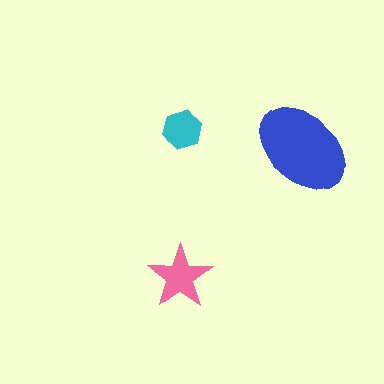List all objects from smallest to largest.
The cyan hexagon, the pink star, the blue ellipse.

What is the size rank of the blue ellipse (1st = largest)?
1st.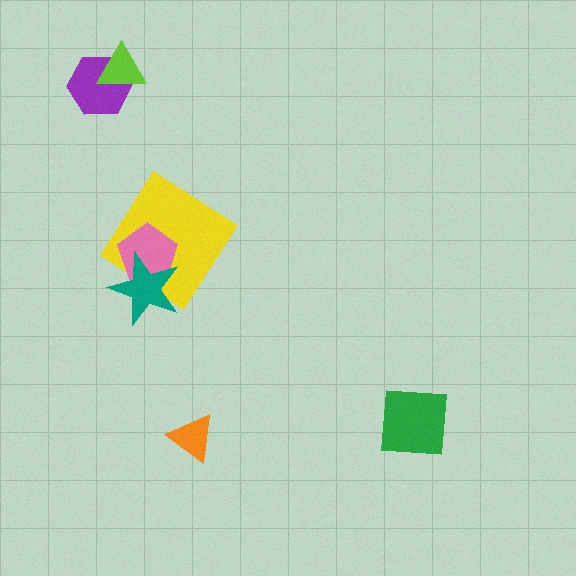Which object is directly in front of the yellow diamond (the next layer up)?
The pink pentagon is directly in front of the yellow diamond.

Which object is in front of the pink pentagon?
The teal star is in front of the pink pentagon.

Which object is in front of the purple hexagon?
The lime triangle is in front of the purple hexagon.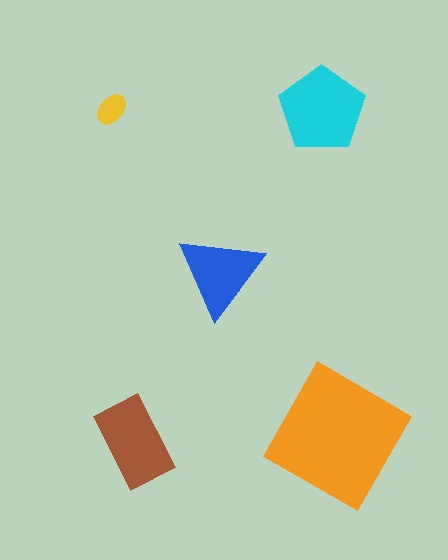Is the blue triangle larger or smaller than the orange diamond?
Smaller.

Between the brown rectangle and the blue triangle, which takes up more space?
The brown rectangle.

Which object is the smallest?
The yellow ellipse.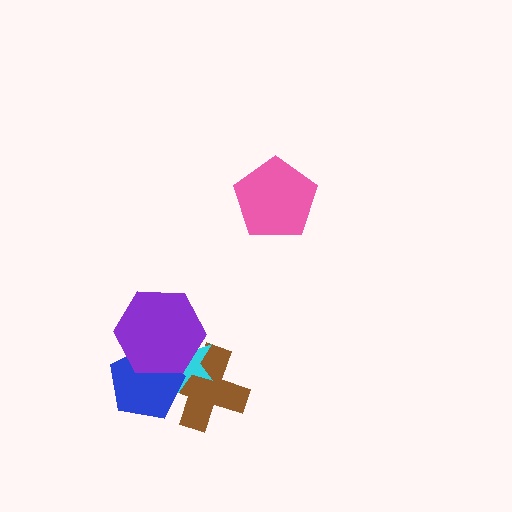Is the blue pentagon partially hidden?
Yes, it is partially covered by another shape.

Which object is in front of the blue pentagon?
The purple hexagon is in front of the blue pentagon.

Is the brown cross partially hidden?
Yes, it is partially covered by another shape.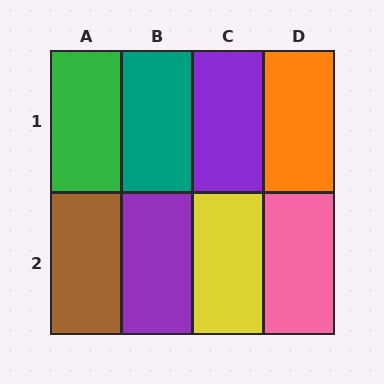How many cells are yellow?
1 cell is yellow.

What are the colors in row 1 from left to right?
Green, teal, purple, orange.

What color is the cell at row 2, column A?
Brown.